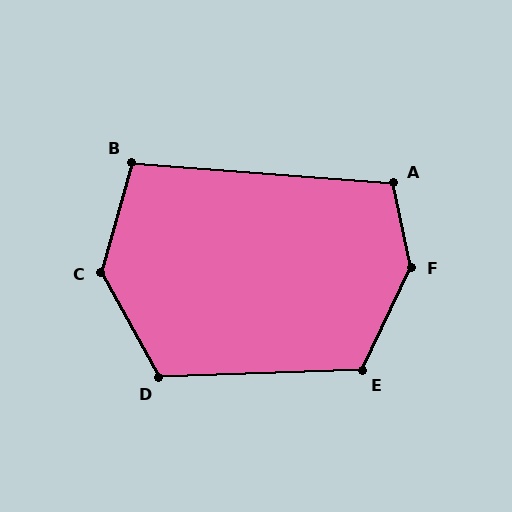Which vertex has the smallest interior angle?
B, at approximately 101 degrees.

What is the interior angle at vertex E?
Approximately 118 degrees (obtuse).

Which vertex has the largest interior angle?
F, at approximately 142 degrees.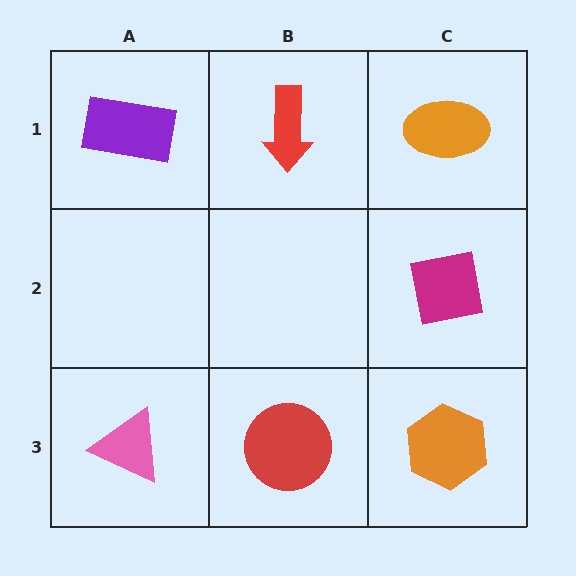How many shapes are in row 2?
1 shape.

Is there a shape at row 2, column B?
No, that cell is empty.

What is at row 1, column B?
A red arrow.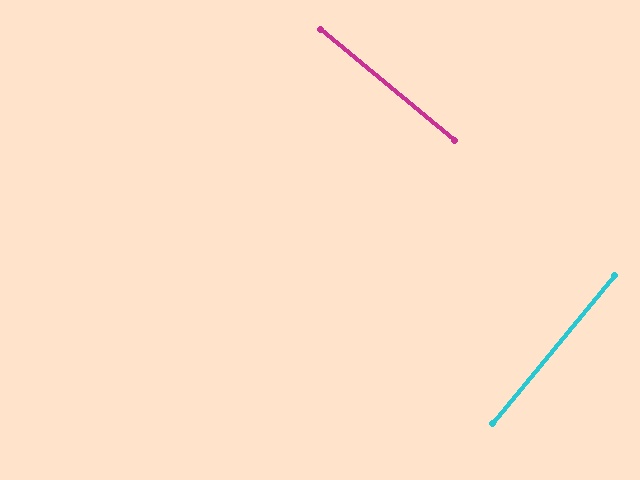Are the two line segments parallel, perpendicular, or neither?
Perpendicular — they meet at approximately 90°.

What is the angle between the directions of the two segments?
Approximately 90 degrees.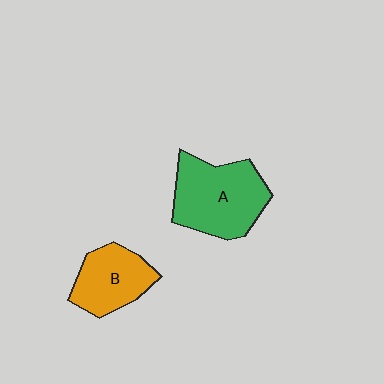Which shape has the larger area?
Shape A (green).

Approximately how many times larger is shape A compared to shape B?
Approximately 1.5 times.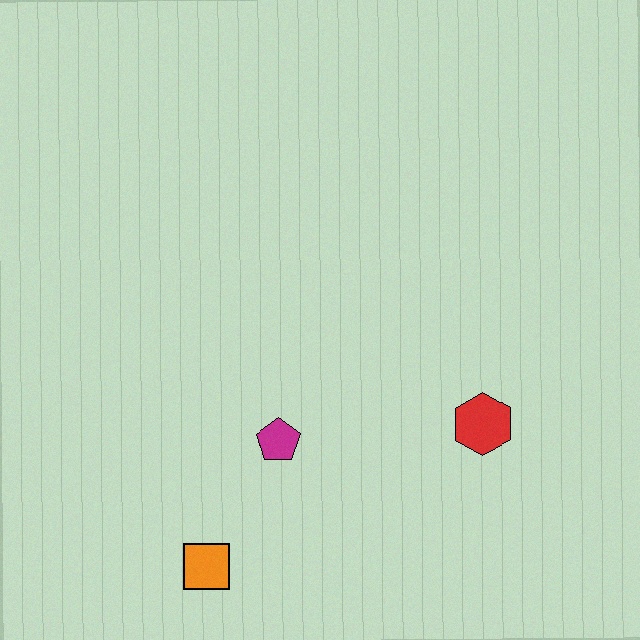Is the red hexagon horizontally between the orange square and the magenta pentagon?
No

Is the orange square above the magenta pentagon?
No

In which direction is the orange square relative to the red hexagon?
The orange square is to the left of the red hexagon.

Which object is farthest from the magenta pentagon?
The red hexagon is farthest from the magenta pentagon.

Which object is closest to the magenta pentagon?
The orange square is closest to the magenta pentagon.